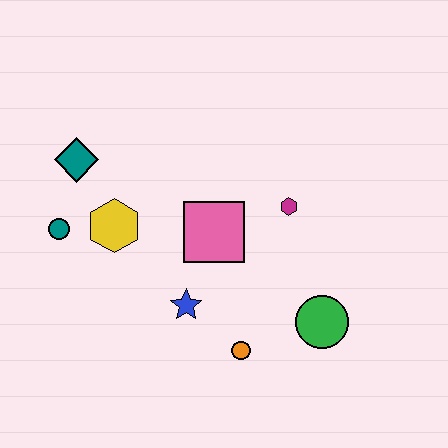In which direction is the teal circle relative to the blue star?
The teal circle is to the left of the blue star.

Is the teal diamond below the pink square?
No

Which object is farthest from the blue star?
The teal diamond is farthest from the blue star.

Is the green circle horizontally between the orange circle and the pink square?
No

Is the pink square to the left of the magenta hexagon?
Yes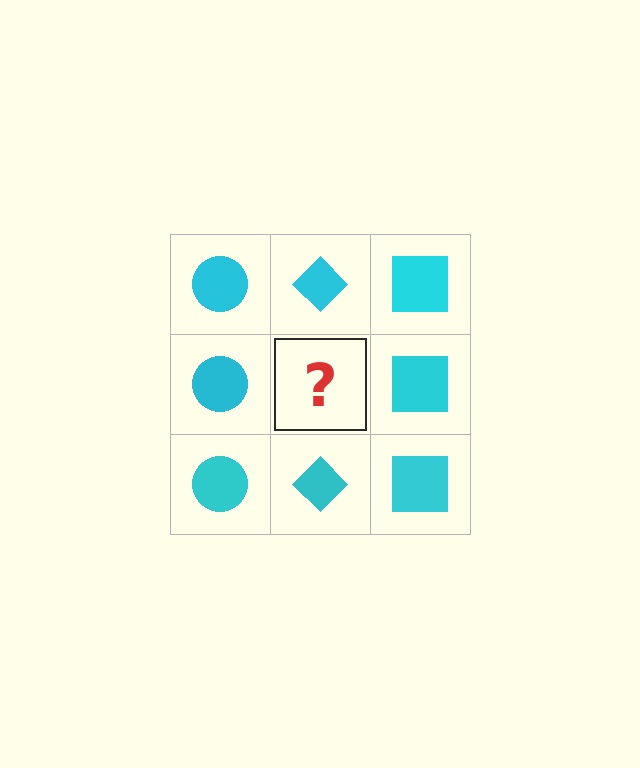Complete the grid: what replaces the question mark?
The question mark should be replaced with a cyan diamond.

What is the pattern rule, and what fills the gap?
The rule is that each column has a consistent shape. The gap should be filled with a cyan diamond.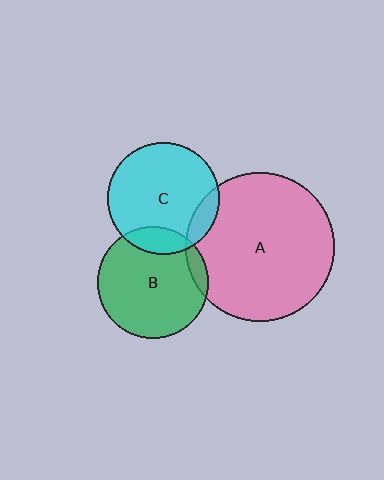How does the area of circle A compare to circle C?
Approximately 1.8 times.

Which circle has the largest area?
Circle A (pink).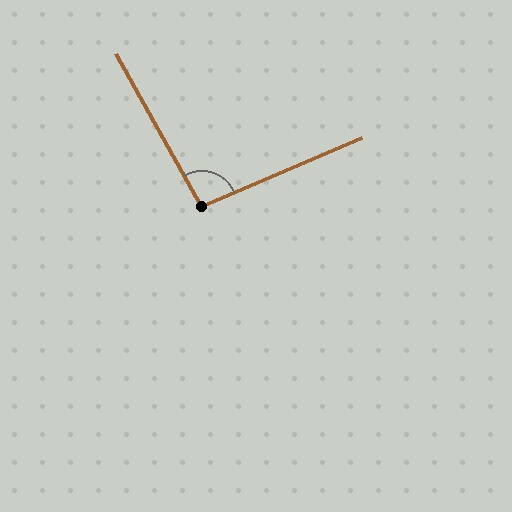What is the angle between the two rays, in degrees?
Approximately 96 degrees.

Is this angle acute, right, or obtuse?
It is obtuse.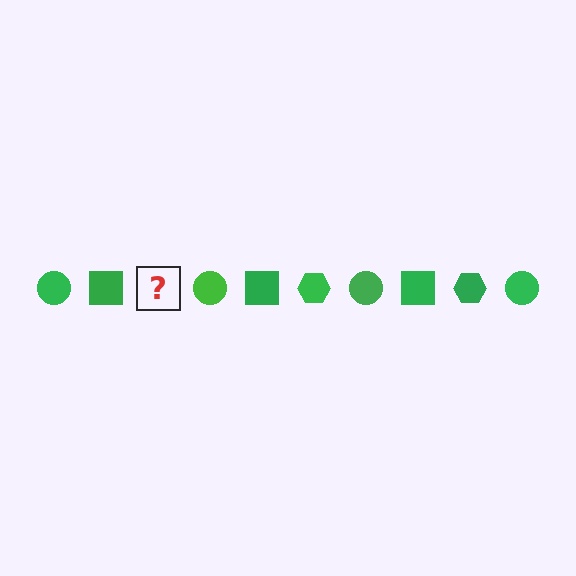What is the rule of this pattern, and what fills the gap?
The rule is that the pattern cycles through circle, square, hexagon shapes in green. The gap should be filled with a green hexagon.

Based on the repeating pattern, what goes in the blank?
The blank should be a green hexagon.